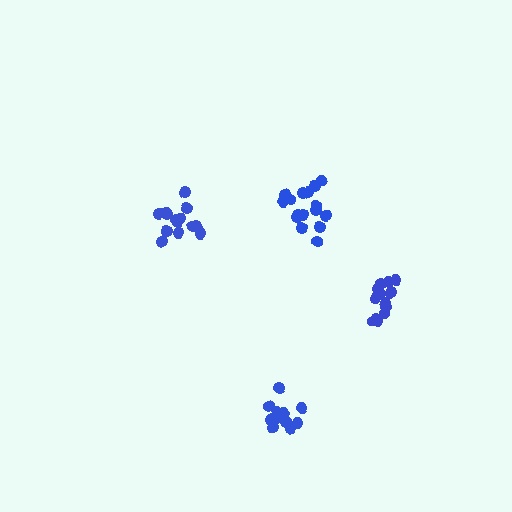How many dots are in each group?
Group 1: 14 dots, Group 2: 16 dots, Group 3: 11 dots, Group 4: 13 dots (54 total).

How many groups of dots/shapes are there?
There are 4 groups.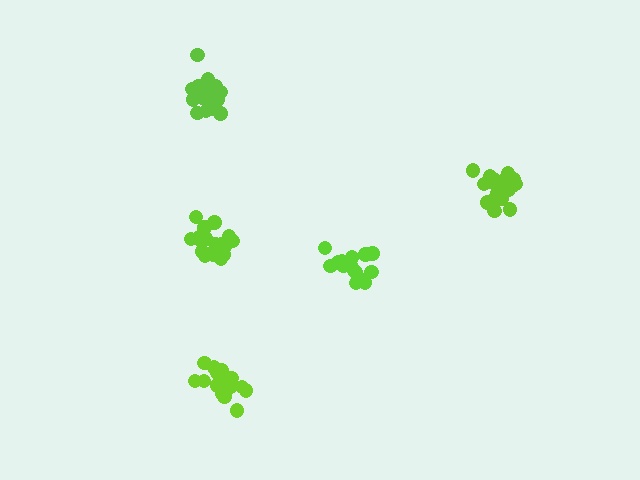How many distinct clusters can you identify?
There are 5 distinct clusters.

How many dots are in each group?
Group 1: 20 dots, Group 2: 17 dots, Group 3: 19 dots, Group 4: 20 dots, Group 5: 16 dots (92 total).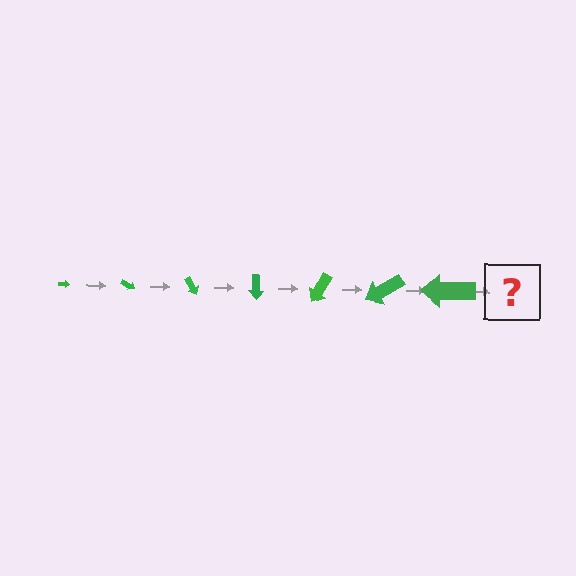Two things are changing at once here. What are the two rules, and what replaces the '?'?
The two rules are that the arrow grows larger each step and it rotates 30 degrees each step. The '?' should be an arrow, larger than the previous one and rotated 210 degrees from the start.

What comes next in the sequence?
The next element should be an arrow, larger than the previous one and rotated 210 degrees from the start.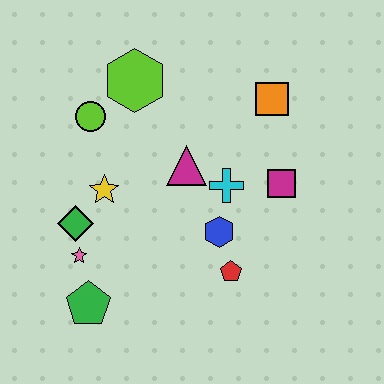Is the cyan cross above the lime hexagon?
No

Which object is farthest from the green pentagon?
The orange square is farthest from the green pentagon.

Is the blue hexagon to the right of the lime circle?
Yes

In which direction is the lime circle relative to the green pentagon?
The lime circle is above the green pentagon.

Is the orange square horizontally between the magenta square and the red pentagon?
Yes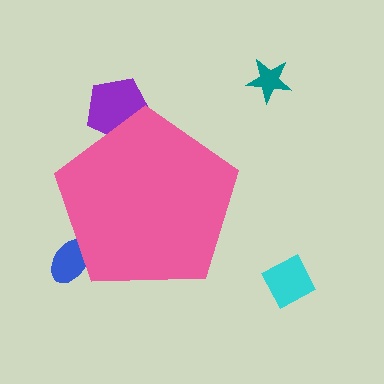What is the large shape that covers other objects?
A pink pentagon.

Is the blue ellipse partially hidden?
Yes, the blue ellipse is partially hidden behind the pink pentagon.